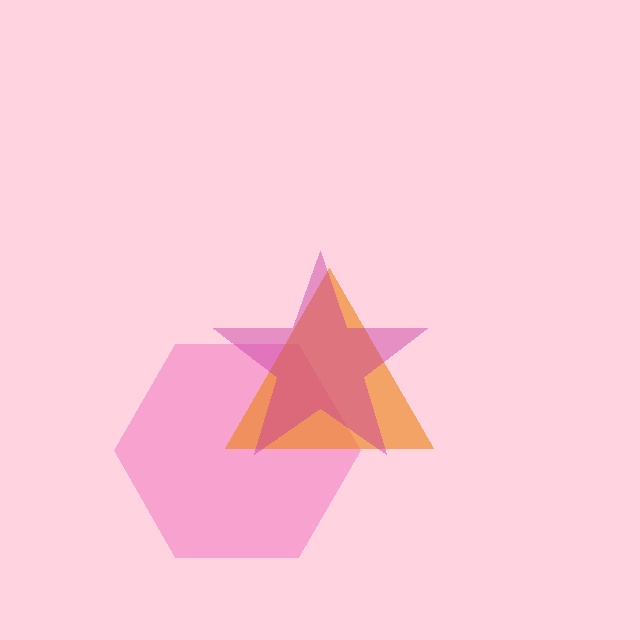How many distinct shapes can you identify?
There are 3 distinct shapes: a pink hexagon, an orange triangle, a magenta star.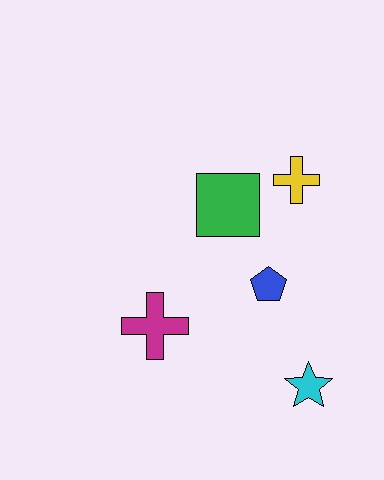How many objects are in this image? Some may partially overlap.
There are 5 objects.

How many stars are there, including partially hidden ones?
There is 1 star.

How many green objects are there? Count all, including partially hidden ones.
There is 1 green object.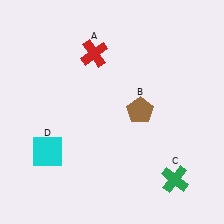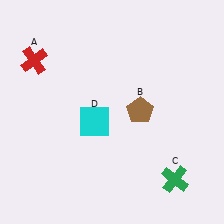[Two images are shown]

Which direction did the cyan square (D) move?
The cyan square (D) moved right.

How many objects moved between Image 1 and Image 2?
2 objects moved between the two images.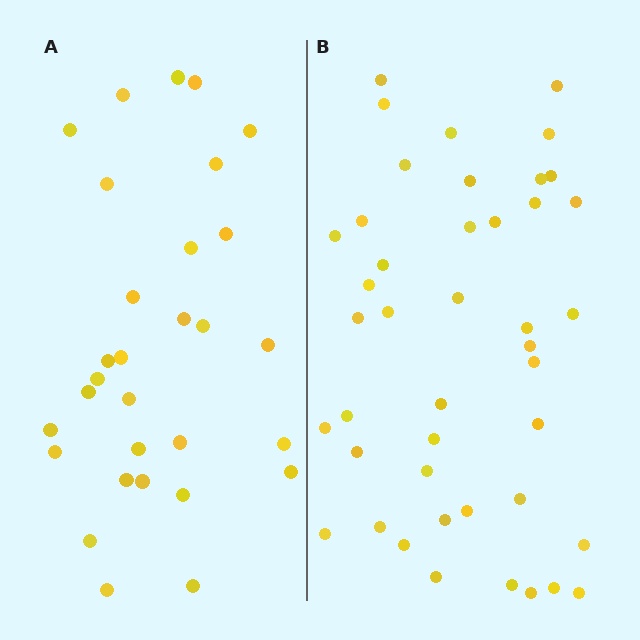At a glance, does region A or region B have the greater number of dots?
Region B (the right region) has more dots.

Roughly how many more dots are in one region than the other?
Region B has approximately 15 more dots than region A.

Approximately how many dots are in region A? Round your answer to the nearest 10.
About 30 dots.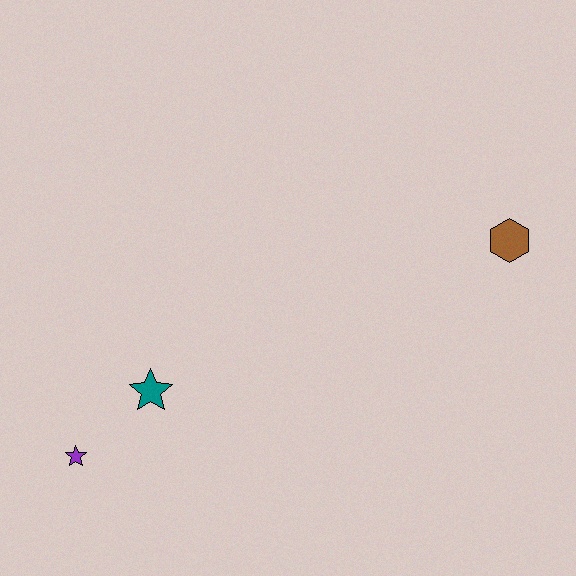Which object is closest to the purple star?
The teal star is closest to the purple star.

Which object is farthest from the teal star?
The brown hexagon is farthest from the teal star.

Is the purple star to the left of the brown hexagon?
Yes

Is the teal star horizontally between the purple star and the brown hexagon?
Yes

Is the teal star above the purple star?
Yes